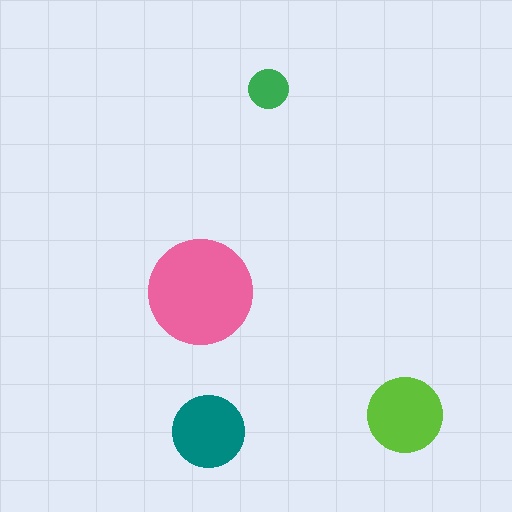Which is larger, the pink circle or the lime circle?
The pink one.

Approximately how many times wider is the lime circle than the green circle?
About 2 times wider.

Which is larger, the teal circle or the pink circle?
The pink one.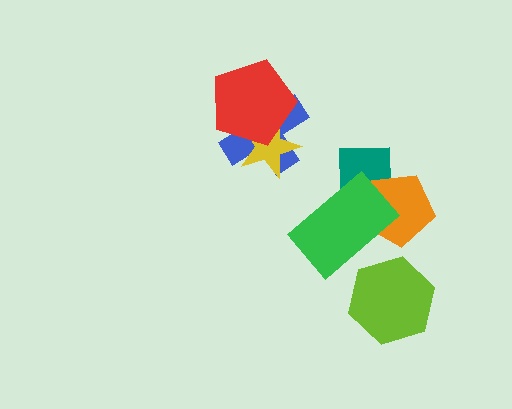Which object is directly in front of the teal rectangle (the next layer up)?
The orange pentagon is directly in front of the teal rectangle.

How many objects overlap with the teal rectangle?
2 objects overlap with the teal rectangle.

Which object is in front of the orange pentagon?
The green rectangle is in front of the orange pentagon.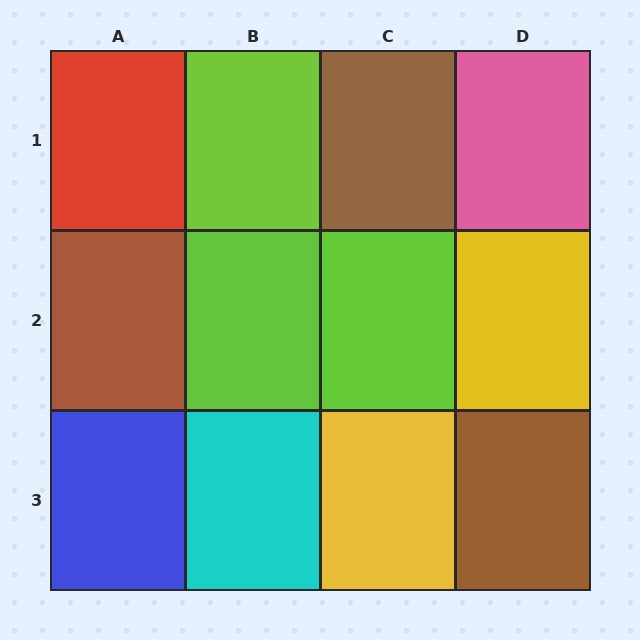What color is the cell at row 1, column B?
Lime.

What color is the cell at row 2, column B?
Lime.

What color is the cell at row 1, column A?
Red.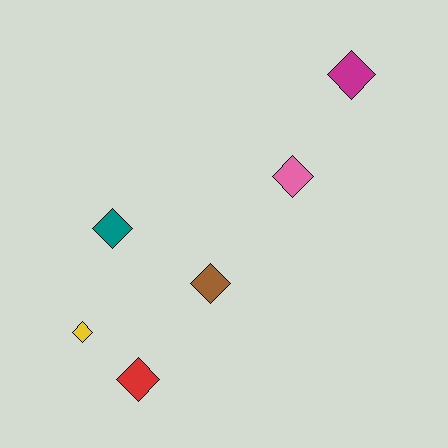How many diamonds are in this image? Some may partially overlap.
There are 6 diamonds.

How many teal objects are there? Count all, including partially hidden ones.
There is 1 teal object.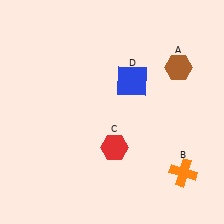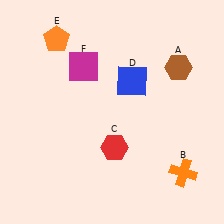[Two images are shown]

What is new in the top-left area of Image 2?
A magenta square (F) was added in the top-left area of Image 2.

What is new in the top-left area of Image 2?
An orange pentagon (E) was added in the top-left area of Image 2.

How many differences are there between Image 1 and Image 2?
There are 2 differences between the two images.